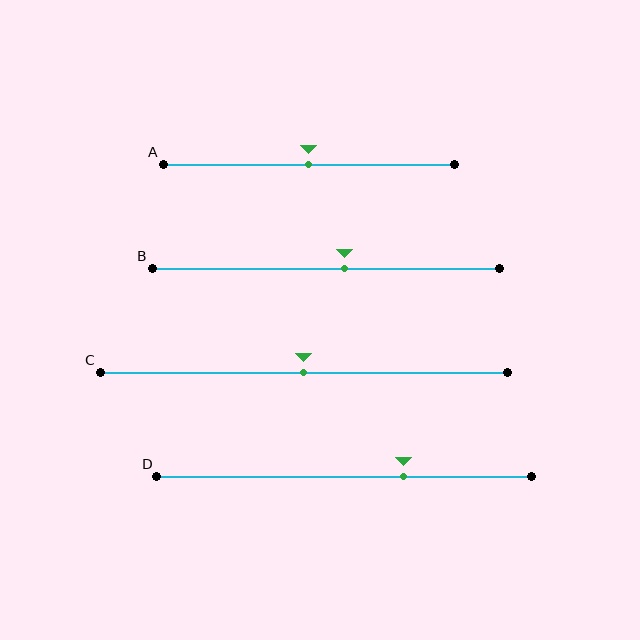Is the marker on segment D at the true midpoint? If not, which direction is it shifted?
No, the marker on segment D is shifted to the right by about 16% of the segment length.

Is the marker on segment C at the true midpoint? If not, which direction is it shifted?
Yes, the marker on segment C is at the true midpoint.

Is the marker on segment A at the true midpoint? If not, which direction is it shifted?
Yes, the marker on segment A is at the true midpoint.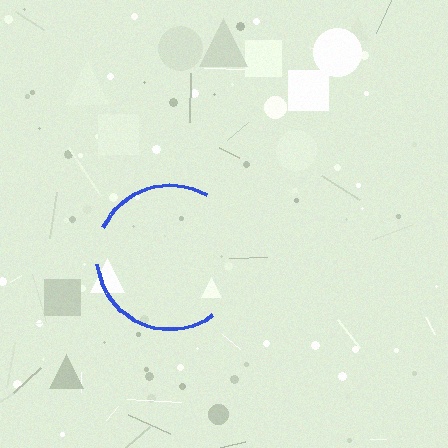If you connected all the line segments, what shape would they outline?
They would outline a circle.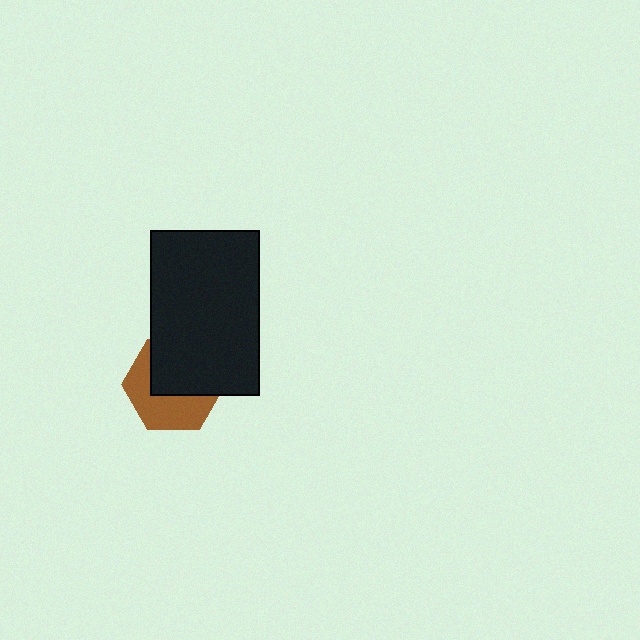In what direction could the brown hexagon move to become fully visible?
The brown hexagon could move down. That would shift it out from behind the black rectangle entirely.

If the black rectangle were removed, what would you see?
You would see the complete brown hexagon.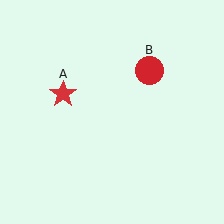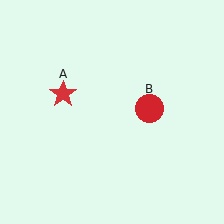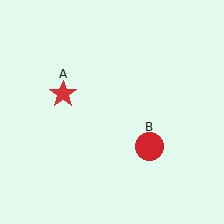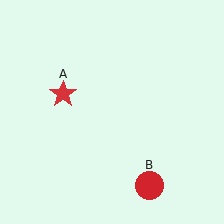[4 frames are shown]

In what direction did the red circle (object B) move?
The red circle (object B) moved down.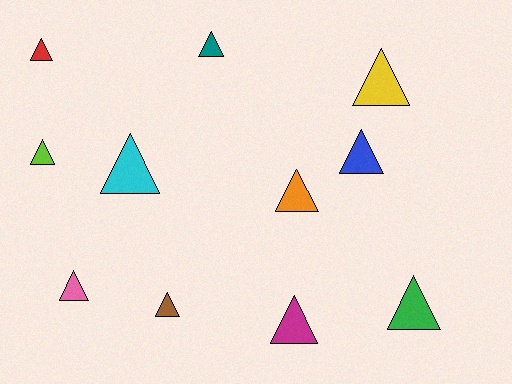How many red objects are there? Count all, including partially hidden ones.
There is 1 red object.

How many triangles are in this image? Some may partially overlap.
There are 11 triangles.